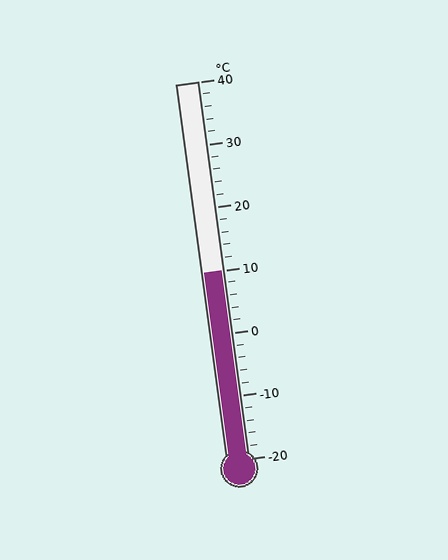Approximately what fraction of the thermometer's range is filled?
The thermometer is filled to approximately 50% of its range.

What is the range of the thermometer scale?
The thermometer scale ranges from -20°C to 40°C.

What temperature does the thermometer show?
The thermometer shows approximately 10°C.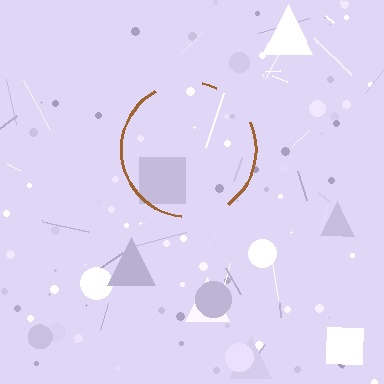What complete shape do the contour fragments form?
The contour fragments form a circle.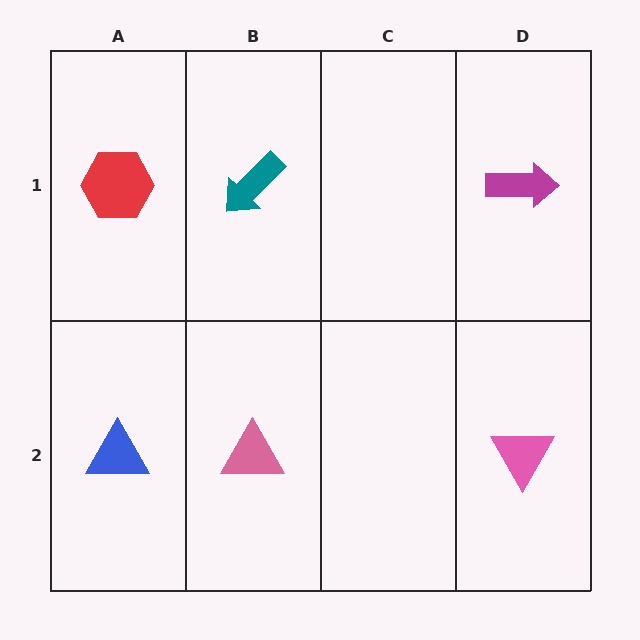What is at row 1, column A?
A red hexagon.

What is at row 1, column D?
A magenta arrow.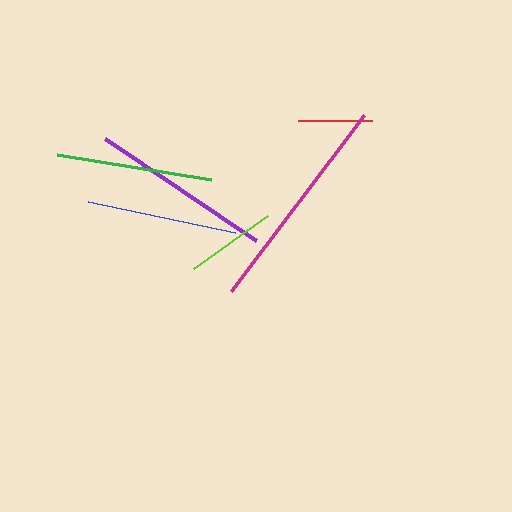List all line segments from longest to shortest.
From longest to shortest: magenta, purple, green, blue, lime, red.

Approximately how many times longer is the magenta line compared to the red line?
The magenta line is approximately 3.0 times the length of the red line.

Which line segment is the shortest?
The red line is the shortest at approximately 74 pixels.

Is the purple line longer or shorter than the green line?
The purple line is longer than the green line.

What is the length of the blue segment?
The blue segment is approximately 151 pixels long.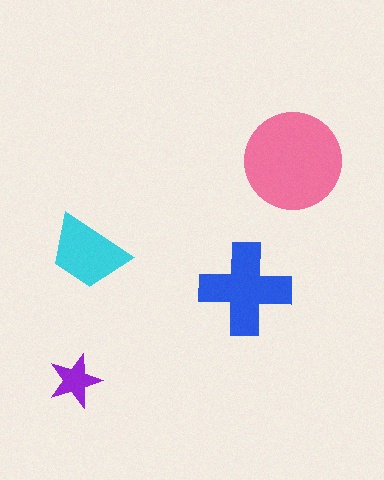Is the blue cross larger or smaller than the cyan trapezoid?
Larger.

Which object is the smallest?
The purple star.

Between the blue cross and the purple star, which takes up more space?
The blue cross.